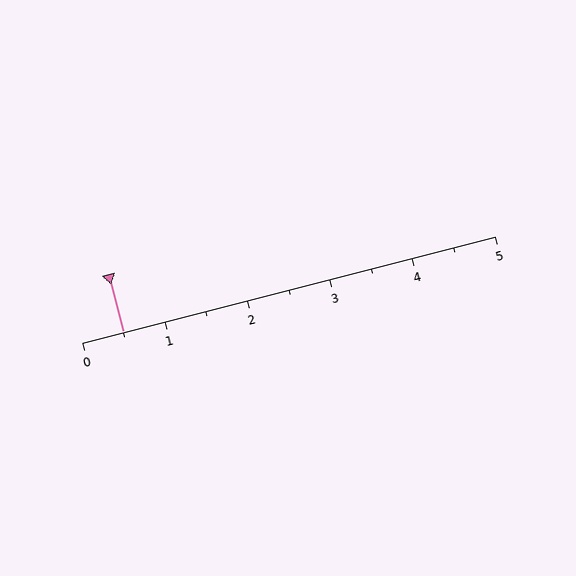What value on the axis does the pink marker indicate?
The marker indicates approximately 0.5.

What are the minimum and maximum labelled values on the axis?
The axis runs from 0 to 5.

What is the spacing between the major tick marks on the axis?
The major ticks are spaced 1 apart.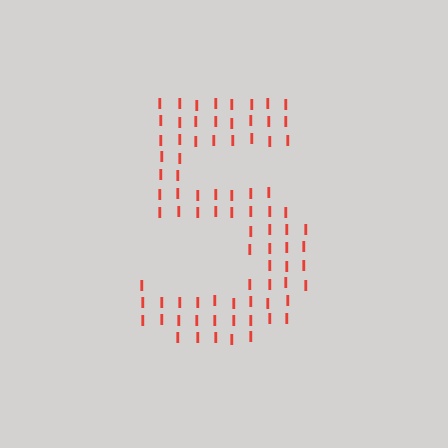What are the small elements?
The small elements are letter I's.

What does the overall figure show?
The overall figure shows the digit 5.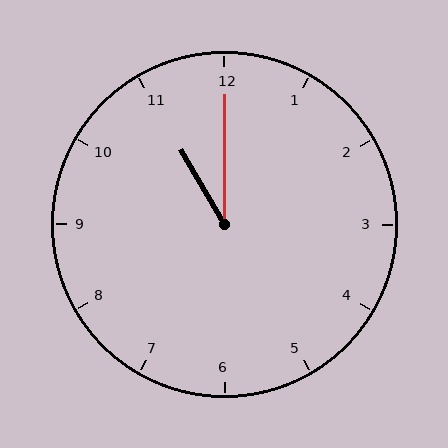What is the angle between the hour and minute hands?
Approximately 30 degrees.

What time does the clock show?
11:00.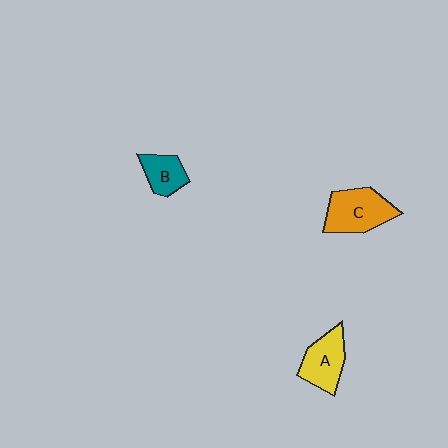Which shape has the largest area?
Shape C (orange).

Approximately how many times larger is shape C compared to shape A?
Approximately 1.2 times.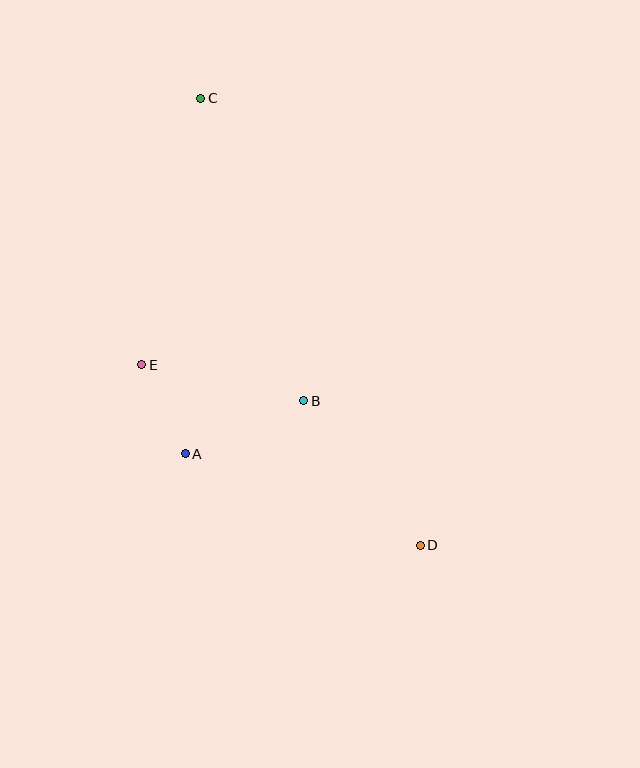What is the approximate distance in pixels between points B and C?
The distance between B and C is approximately 319 pixels.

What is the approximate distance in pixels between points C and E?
The distance between C and E is approximately 273 pixels.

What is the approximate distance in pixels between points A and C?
The distance between A and C is approximately 356 pixels.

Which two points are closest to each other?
Points A and E are closest to each other.